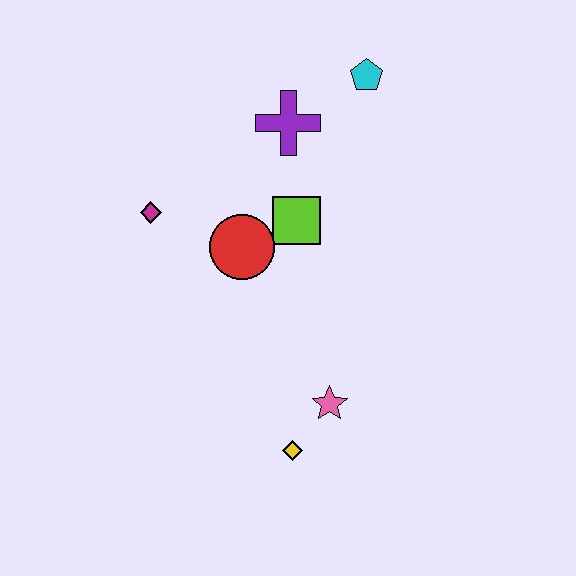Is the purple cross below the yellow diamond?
No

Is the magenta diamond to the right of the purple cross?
No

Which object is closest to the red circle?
The lime square is closest to the red circle.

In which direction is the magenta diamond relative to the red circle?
The magenta diamond is to the left of the red circle.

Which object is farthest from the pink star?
The cyan pentagon is farthest from the pink star.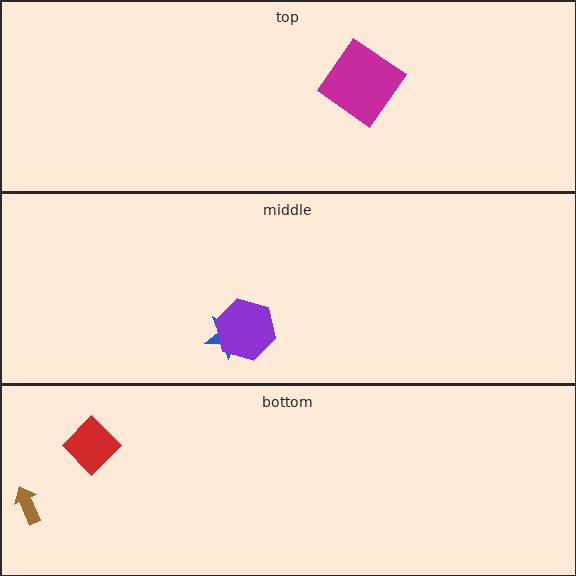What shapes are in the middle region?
The blue star, the purple hexagon.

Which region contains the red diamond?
The bottom region.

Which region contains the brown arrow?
The bottom region.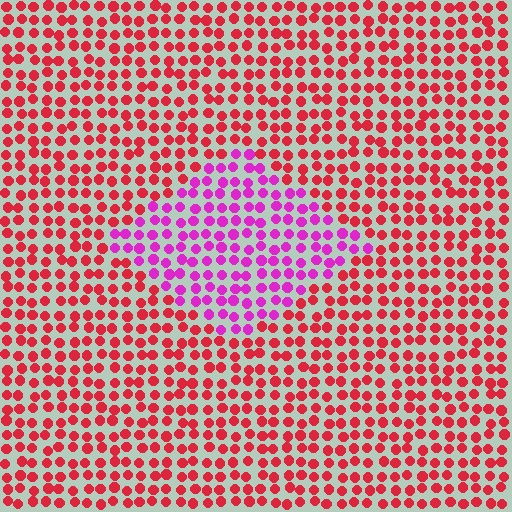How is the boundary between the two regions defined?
The boundary is defined purely by a slight shift in hue (about 47 degrees). Spacing, size, and orientation are identical on both sides.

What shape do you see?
I see a diamond.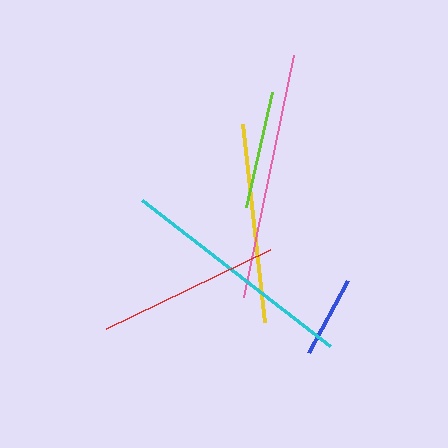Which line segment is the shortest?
The blue line is the shortest at approximately 82 pixels.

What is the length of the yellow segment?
The yellow segment is approximately 199 pixels long.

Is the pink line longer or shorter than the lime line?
The pink line is longer than the lime line.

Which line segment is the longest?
The pink line is the longest at approximately 247 pixels.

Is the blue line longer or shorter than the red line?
The red line is longer than the blue line.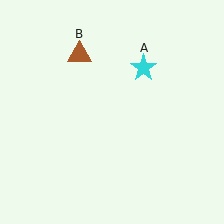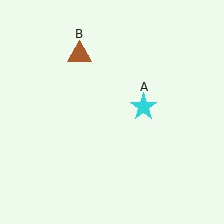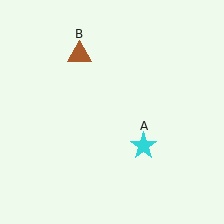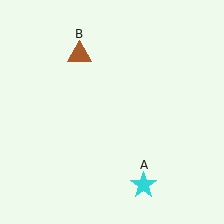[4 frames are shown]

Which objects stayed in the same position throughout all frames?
Brown triangle (object B) remained stationary.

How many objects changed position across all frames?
1 object changed position: cyan star (object A).